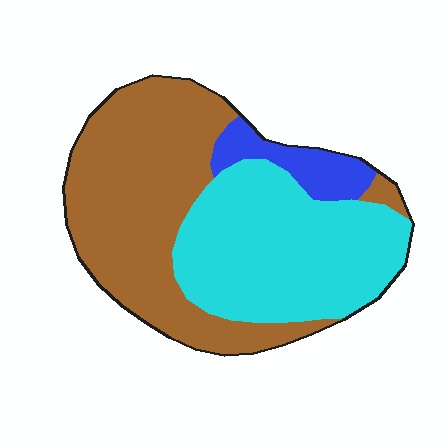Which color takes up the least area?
Blue, at roughly 10%.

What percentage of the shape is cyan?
Cyan takes up between a third and a half of the shape.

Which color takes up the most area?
Brown, at roughly 50%.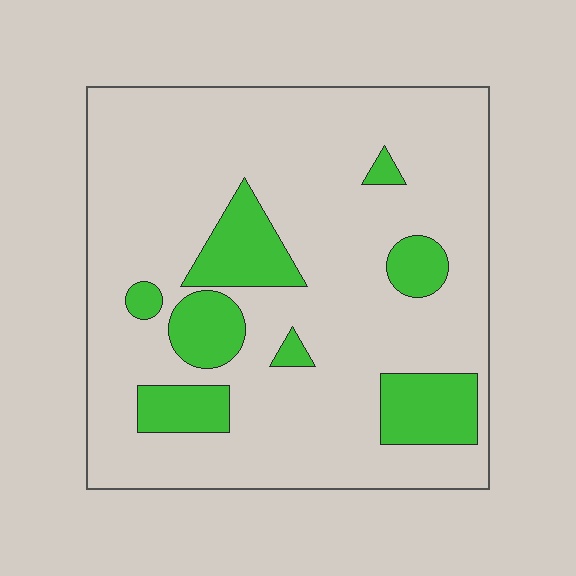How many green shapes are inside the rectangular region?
8.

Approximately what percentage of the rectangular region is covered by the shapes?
Approximately 20%.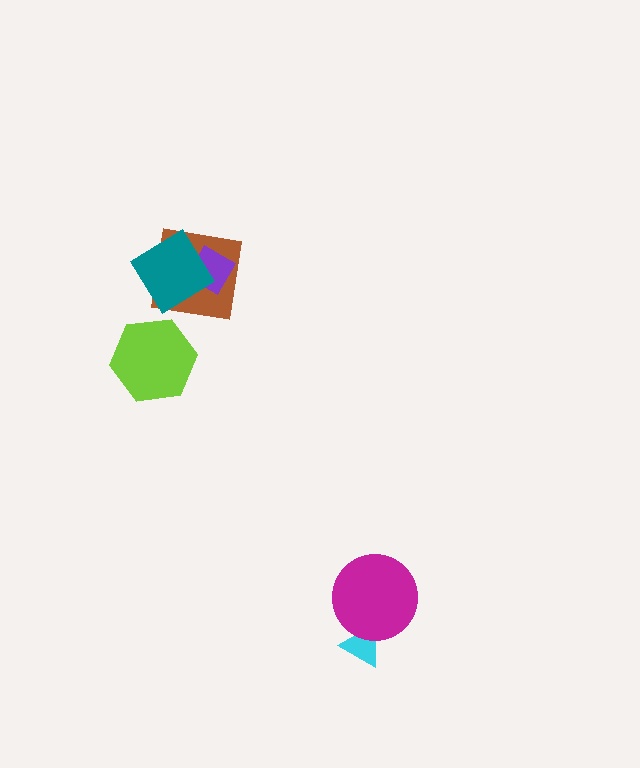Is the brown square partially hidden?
Yes, it is partially covered by another shape.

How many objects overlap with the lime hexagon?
0 objects overlap with the lime hexagon.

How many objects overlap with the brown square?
2 objects overlap with the brown square.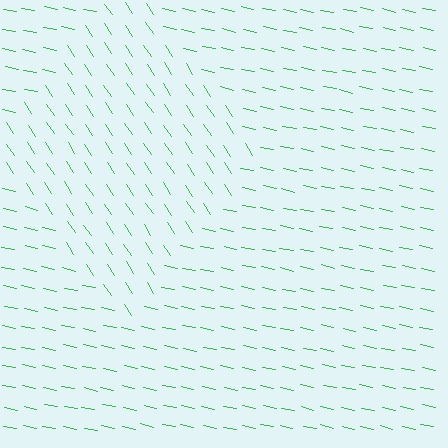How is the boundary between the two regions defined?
The boundary is defined purely by a change in line orientation (approximately 45 degrees difference). All lines are the same color and thickness.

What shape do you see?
I see a diamond.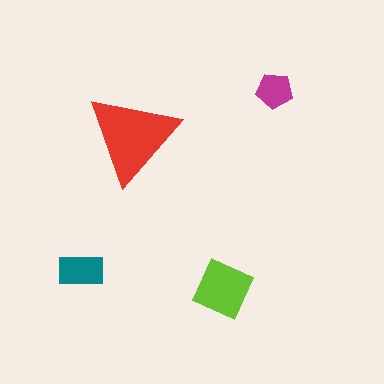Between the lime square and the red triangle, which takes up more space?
The red triangle.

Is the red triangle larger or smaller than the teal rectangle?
Larger.